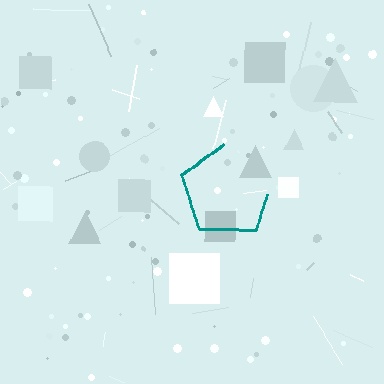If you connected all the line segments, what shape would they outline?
They would outline a pentagon.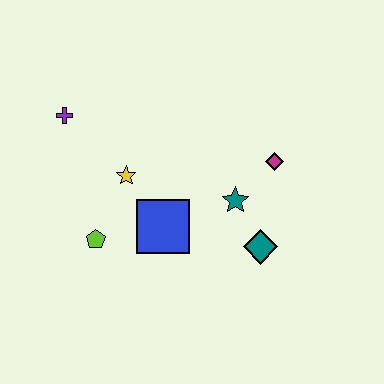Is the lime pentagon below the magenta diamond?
Yes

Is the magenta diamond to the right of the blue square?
Yes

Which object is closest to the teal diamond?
The teal star is closest to the teal diamond.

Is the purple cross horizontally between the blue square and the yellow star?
No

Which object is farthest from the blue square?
The purple cross is farthest from the blue square.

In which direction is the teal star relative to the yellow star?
The teal star is to the right of the yellow star.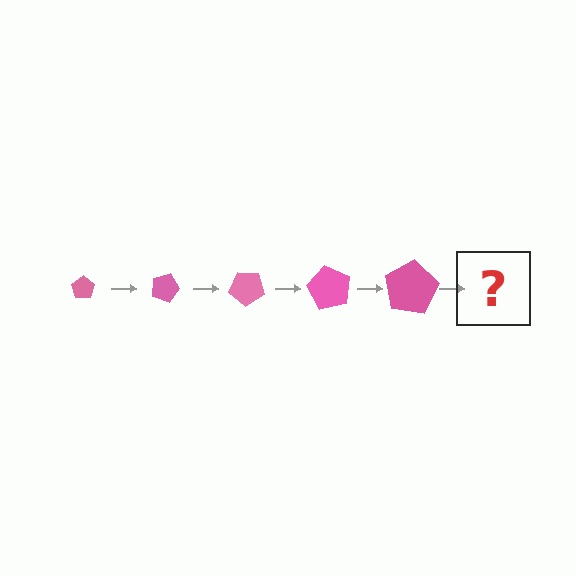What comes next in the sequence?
The next element should be a pentagon, larger than the previous one and rotated 100 degrees from the start.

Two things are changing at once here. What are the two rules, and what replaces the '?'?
The two rules are that the pentagon grows larger each step and it rotates 20 degrees each step. The '?' should be a pentagon, larger than the previous one and rotated 100 degrees from the start.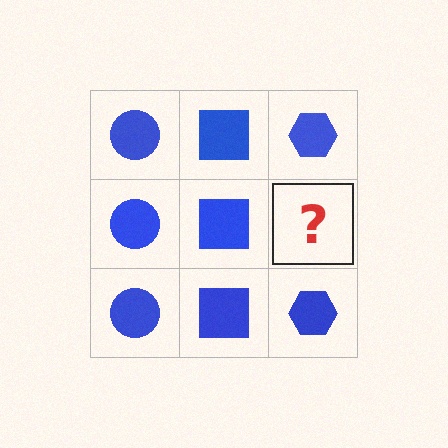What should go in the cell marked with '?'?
The missing cell should contain a blue hexagon.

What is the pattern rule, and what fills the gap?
The rule is that each column has a consistent shape. The gap should be filled with a blue hexagon.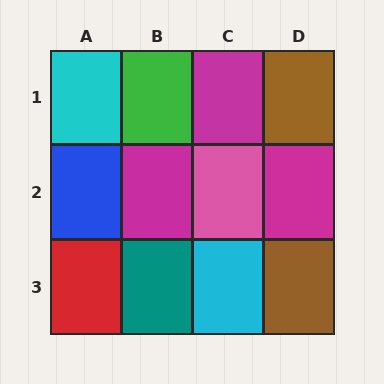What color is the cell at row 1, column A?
Cyan.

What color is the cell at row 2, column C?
Pink.